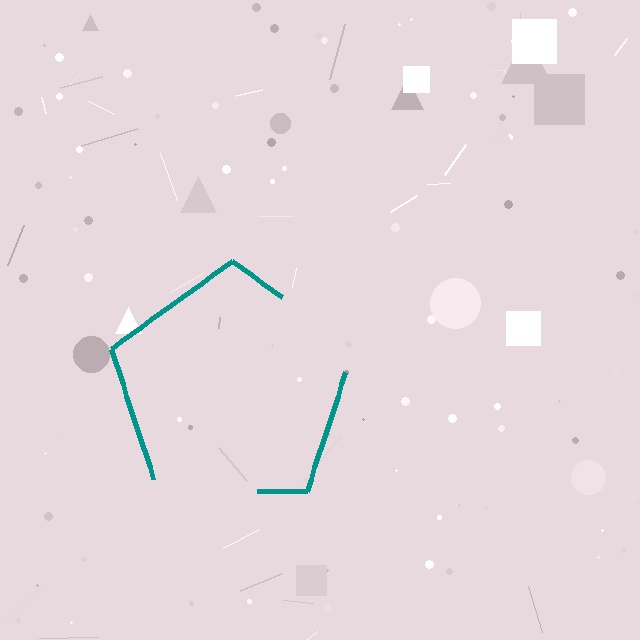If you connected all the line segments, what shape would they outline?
They would outline a pentagon.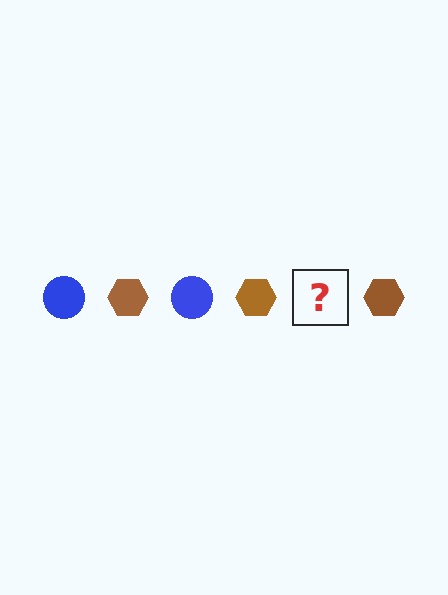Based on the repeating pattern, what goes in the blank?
The blank should be a blue circle.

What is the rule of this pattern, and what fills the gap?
The rule is that the pattern alternates between blue circle and brown hexagon. The gap should be filled with a blue circle.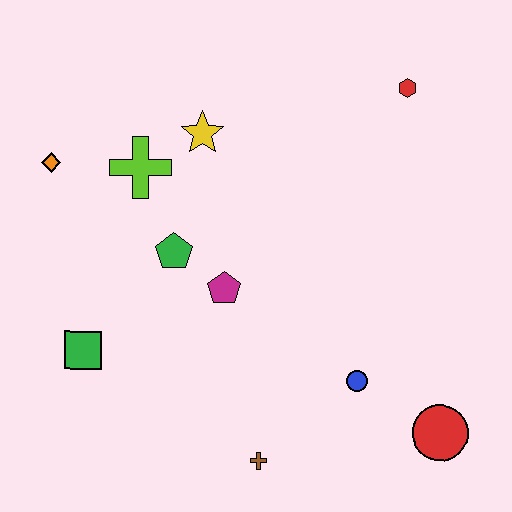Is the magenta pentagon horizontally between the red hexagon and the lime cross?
Yes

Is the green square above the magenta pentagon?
No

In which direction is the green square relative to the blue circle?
The green square is to the left of the blue circle.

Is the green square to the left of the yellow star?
Yes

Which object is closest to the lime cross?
The yellow star is closest to the lime cross.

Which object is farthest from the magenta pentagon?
The red hexagon is farthest from the magenta pentagon.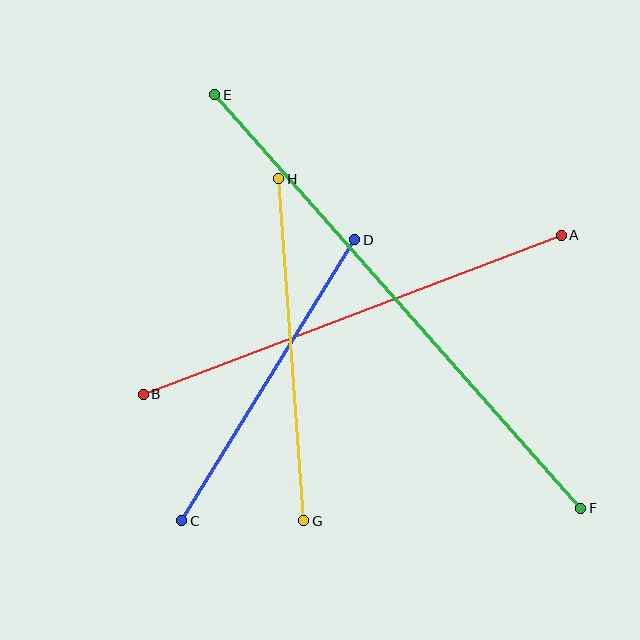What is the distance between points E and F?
The distance is approximately 552 pixels.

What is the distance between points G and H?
The distance is approximately 343 pixels.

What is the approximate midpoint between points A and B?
The midpoint is at approximately (352, 315) pixels.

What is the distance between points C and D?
The distance is approximately 330 pixels.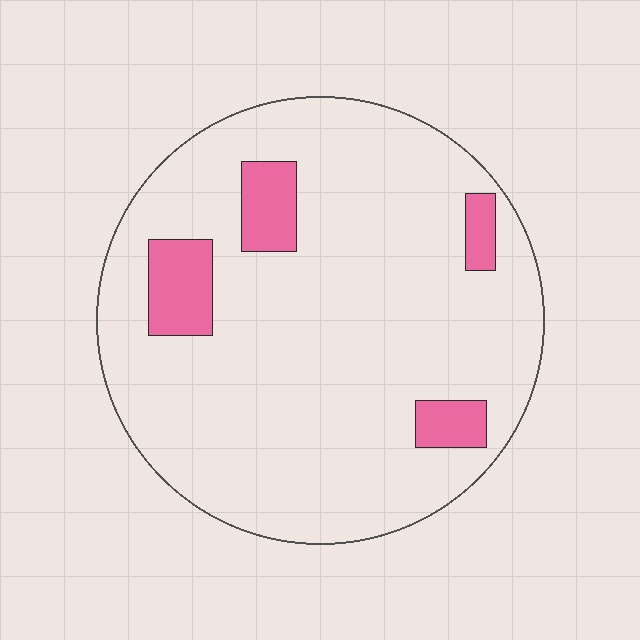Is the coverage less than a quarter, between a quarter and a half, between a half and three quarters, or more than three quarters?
Less than a quarter.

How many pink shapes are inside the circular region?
4.